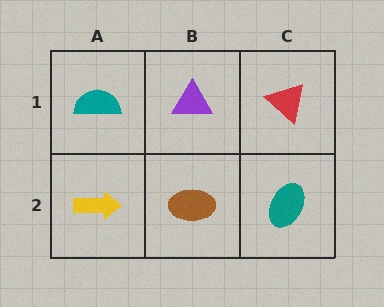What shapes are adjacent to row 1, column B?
A brown ellipse (row 2, column B), a teal semicircle (row 1, column A), a red triangle (row 1, column C).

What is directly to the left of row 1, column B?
A teal semicircle.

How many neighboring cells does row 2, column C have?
2.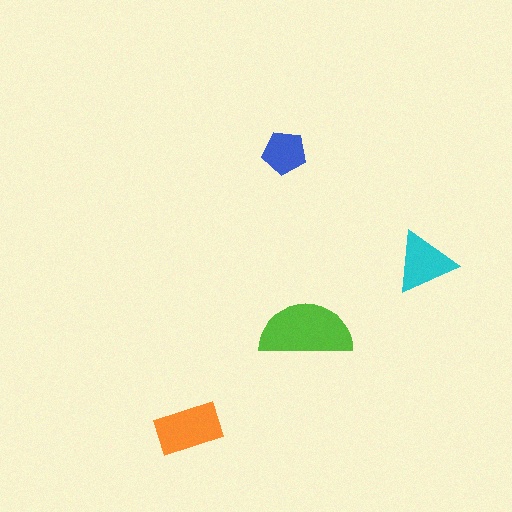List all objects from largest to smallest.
The lime semicircle, the orange rectangle, the cyan triangle, the blue pentagon.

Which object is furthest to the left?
The orange rectangle is leftmost.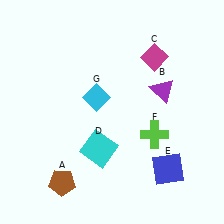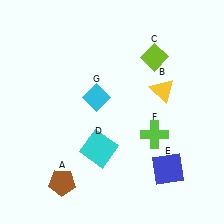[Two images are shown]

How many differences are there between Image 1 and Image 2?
There are 2 differences between the two images.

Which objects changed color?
B changed from purple to yellow. C changed from magenta to lime.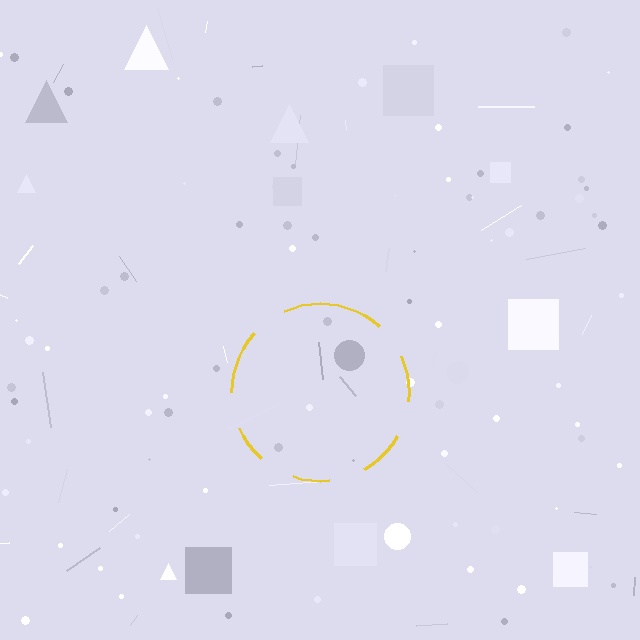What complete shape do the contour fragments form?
The contour fragments form a circle.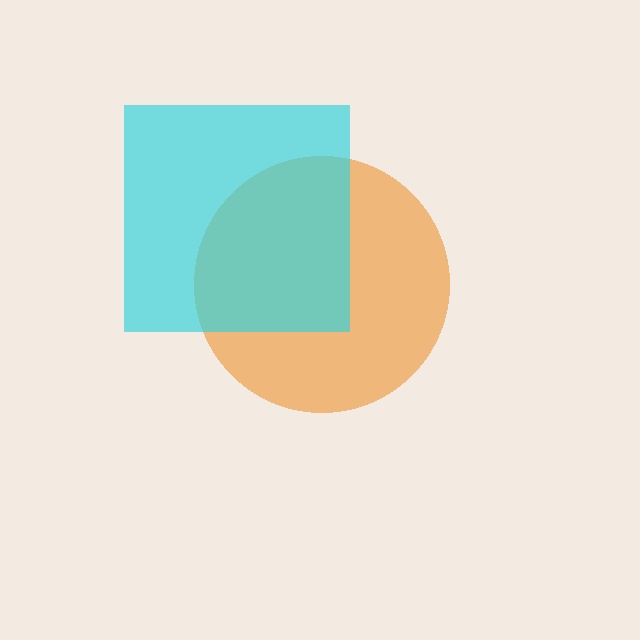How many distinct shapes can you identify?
There are 2 distinct shapes: an orange circle, a cyan square.